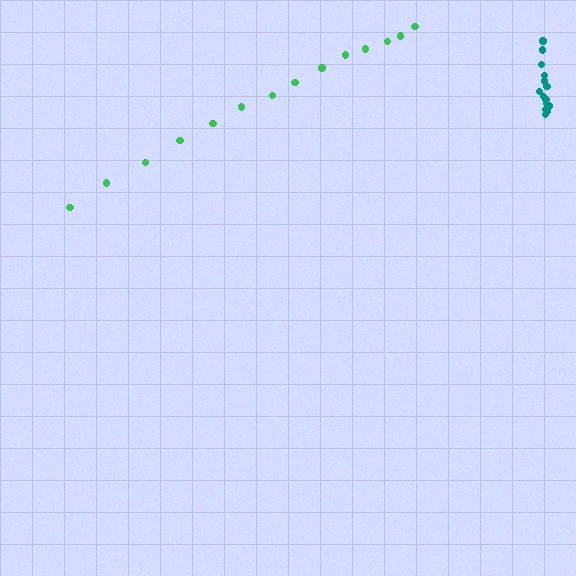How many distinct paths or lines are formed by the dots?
There are 2 distinct paths.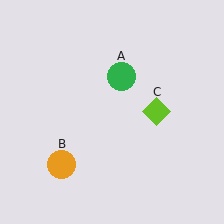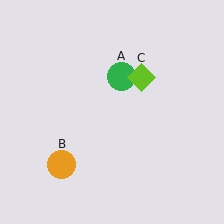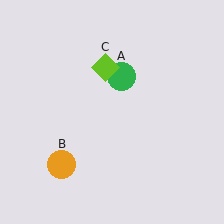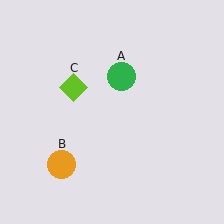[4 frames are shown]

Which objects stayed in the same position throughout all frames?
Green circle (object A) and orange circle (object B) remained stationary.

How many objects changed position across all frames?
1 object changed position: lime diamond (object C).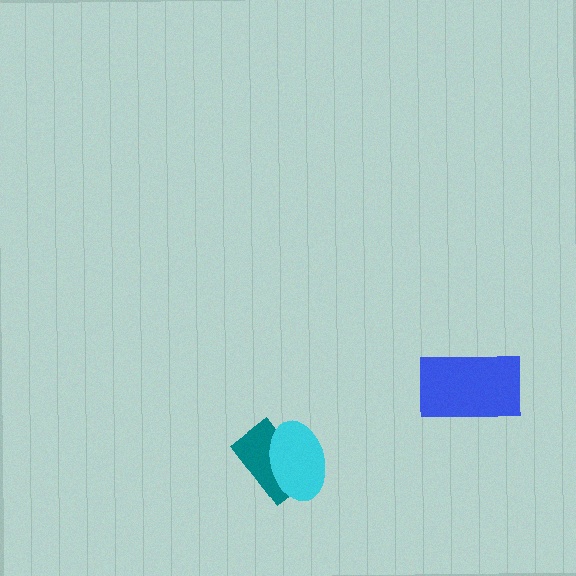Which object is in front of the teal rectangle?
The cyan ellipse is in front of the teal rectangle.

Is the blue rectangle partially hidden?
No, no other shape covers it.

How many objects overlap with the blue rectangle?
0 objects overlap with the blue rectangle.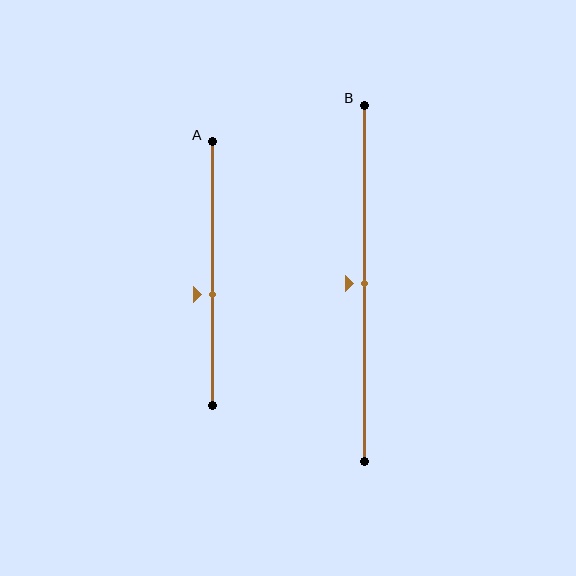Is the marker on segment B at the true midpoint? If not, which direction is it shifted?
Yes, the marker on segment B is at the true midpoint.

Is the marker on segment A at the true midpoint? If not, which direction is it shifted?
No, the marker on segment A is shifted downward by about 8% of the segment length.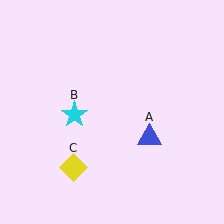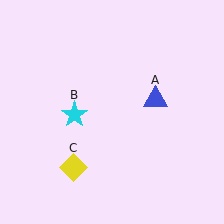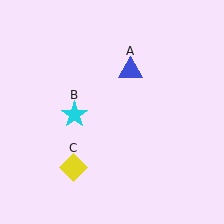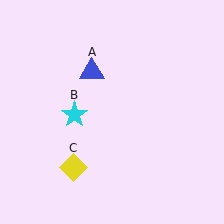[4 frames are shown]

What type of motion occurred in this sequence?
The blue triangle (object A) rotated counterclockwise around the center of the scene.